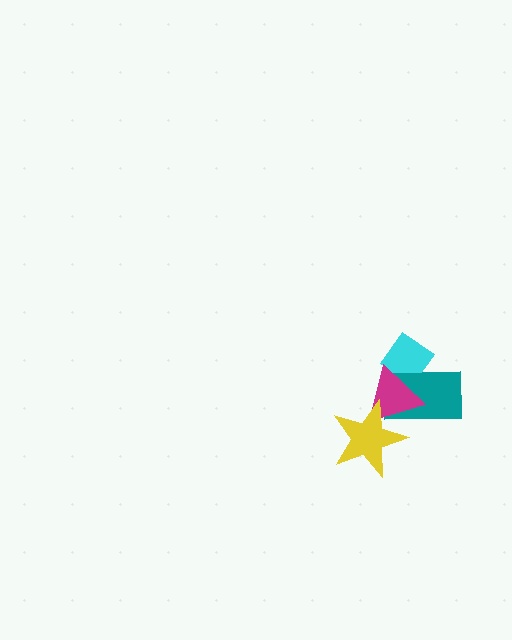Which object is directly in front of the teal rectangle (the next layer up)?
The magenta triangle is directly in front of the teal rectangle.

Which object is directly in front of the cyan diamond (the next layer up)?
The teal rectangle is directly in front of the cyan diamond.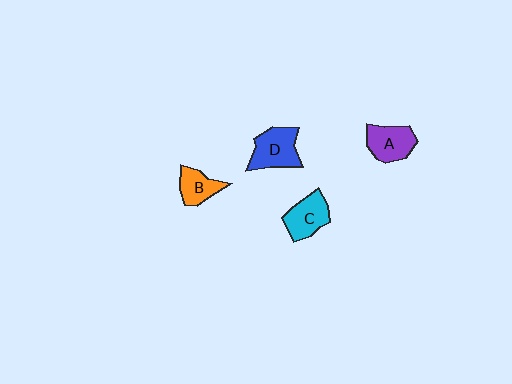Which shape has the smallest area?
Shape B (orange).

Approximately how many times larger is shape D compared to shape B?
Approximately 1.5 times.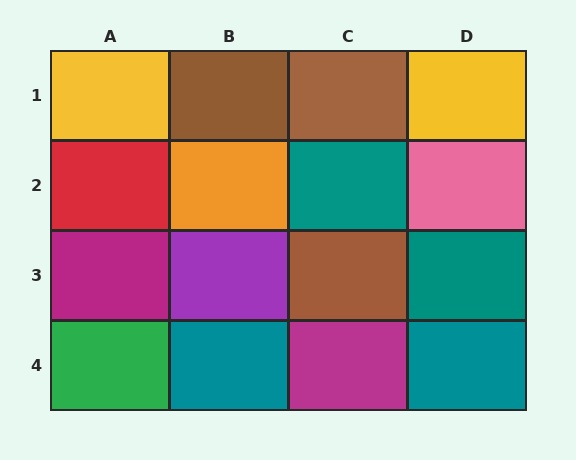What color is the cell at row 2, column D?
Pink.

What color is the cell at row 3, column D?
Teal.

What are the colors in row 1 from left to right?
Yellow, brown, brown, yellow.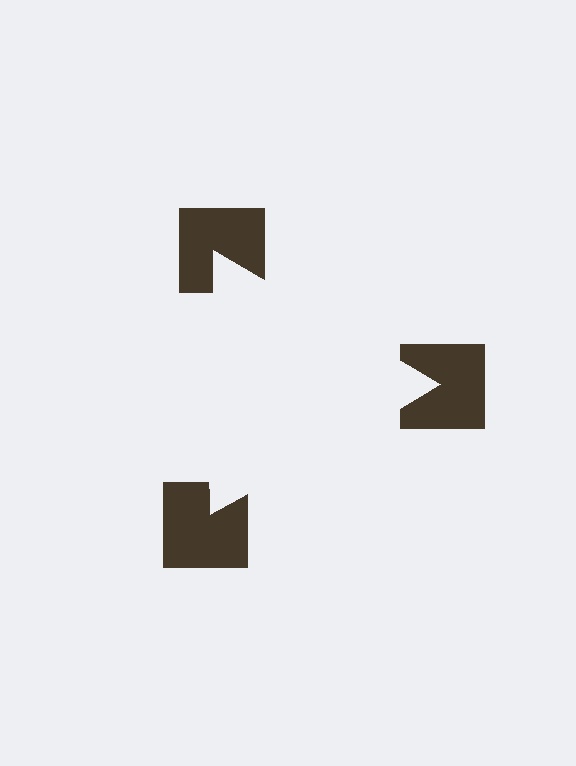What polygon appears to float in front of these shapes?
An illusory triangle — its edges are inferred from the aligned wedge cuts in the notched squares, not physically drawn.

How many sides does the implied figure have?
3 sides.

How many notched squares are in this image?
There are 3 — one at each vertex of the illusory triangle.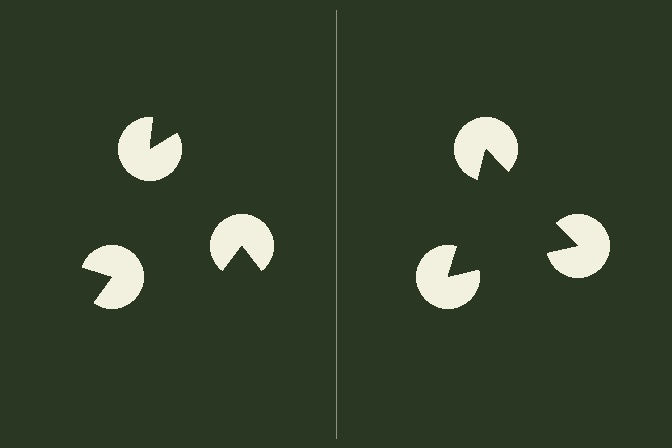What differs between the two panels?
The pac-man discs are positioned identically on both sides; only the wedge orientations differ. On the right they align to a triangle; on the left they are misaligned.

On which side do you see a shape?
An illusory triangle appears on the right side. On the left side the wedge cuts are rotated, so no coherent shape forms.